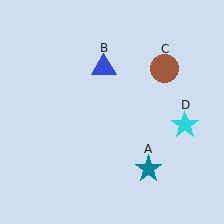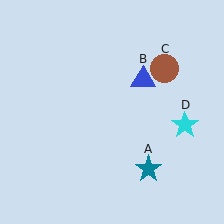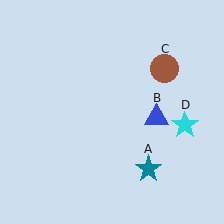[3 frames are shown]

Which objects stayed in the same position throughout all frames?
Teal star (object A) and brown circle (object C) and cyan star (object D) remained stationary.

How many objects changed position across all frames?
1 object changed position: blue triangle (object B).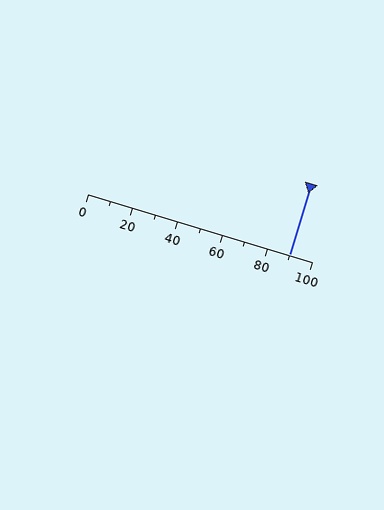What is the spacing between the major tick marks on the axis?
The major ticks are spaced 20 apart.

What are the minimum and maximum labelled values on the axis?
The axis runs from 0 to 100.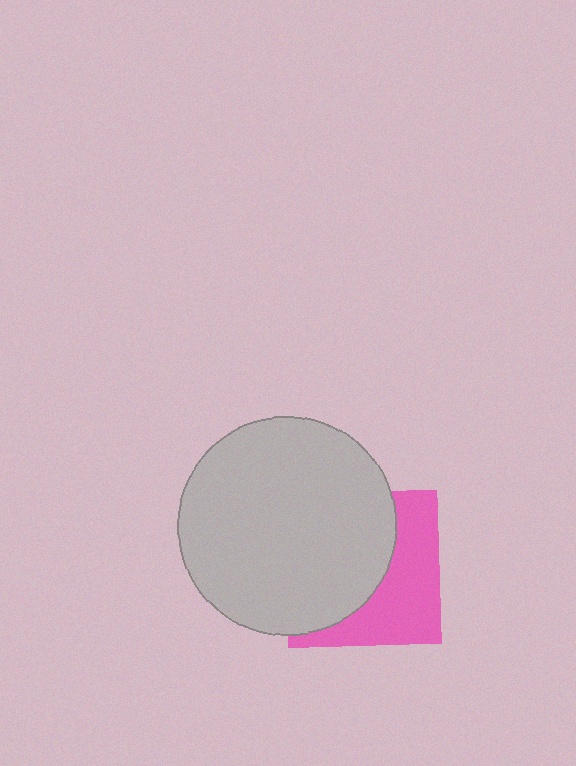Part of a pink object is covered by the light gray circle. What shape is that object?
It is a square.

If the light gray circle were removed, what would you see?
You would see the complete pink square.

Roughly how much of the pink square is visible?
A small part of it is visible (roughly 43%).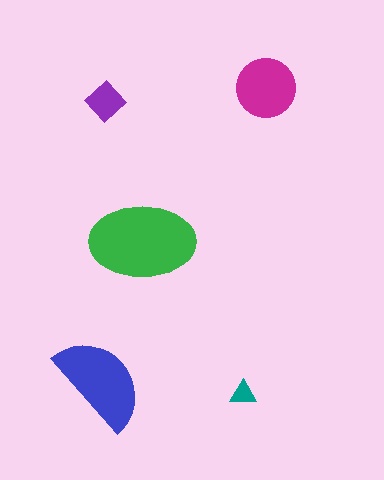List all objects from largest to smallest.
The green ellipse, the blue semicircle, the magenta circle, the purple diamond, the teal triangle.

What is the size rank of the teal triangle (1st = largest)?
5th.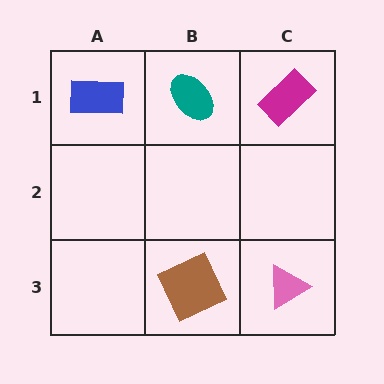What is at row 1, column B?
A teal ellipse.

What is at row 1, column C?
A magenta rectangle.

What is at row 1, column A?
A blue rectangle.